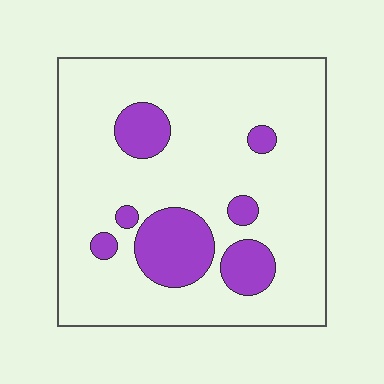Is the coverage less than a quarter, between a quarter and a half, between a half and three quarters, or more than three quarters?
Less than a quarter.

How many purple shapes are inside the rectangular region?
7.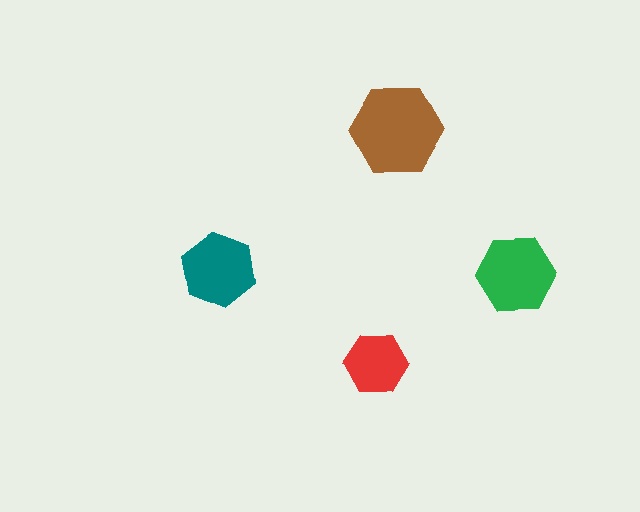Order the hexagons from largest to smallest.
the brown one, the green one, the teal one, the red one.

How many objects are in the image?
There are 4 objects in the image.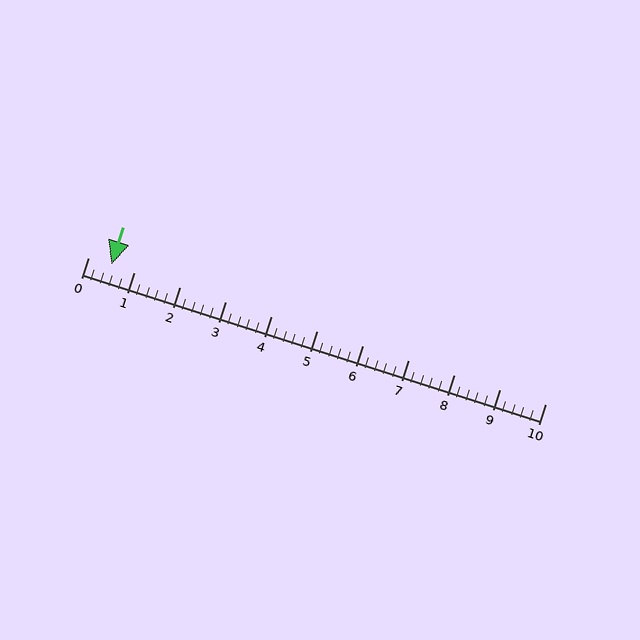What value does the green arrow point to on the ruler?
The green arrow points to approximately 0.5.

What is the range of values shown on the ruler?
The ruler shows values from 0 to 10.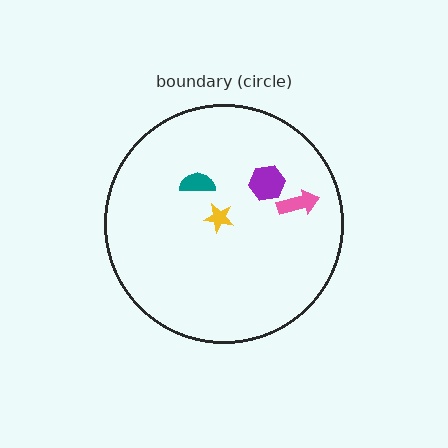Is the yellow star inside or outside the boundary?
Inside.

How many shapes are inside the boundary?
4 inside, 0 outside.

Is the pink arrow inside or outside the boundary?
Inside.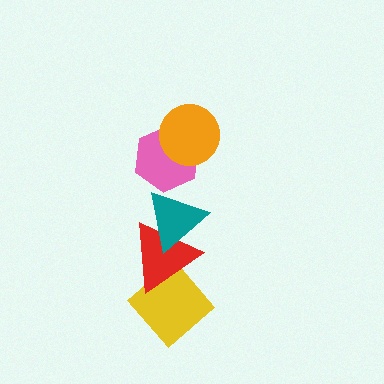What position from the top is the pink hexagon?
The pink hexagon is 2nd from the top.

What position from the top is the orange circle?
The orange circle is 1st from the top.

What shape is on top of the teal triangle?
The pink hexagon is on top of the teal triangle.